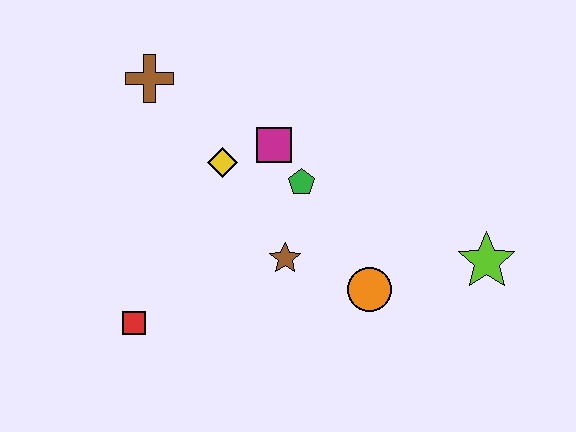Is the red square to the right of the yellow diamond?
No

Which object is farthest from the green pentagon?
The red square is farthest from the green pentagon.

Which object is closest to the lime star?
The orange circle is closest to the lime star.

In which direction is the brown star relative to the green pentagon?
The brown star is below the green pentagon.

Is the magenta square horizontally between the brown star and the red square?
Yes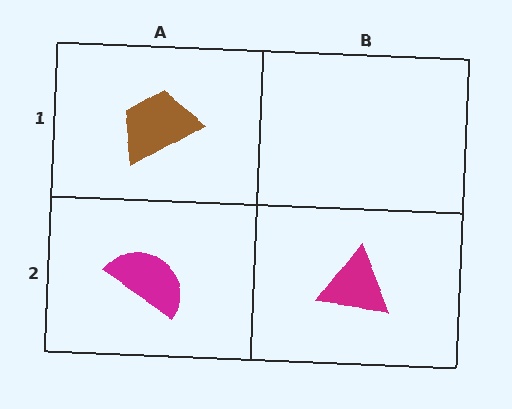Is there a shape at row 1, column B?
No, that cell is empty.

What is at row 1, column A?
A brown trapezoid.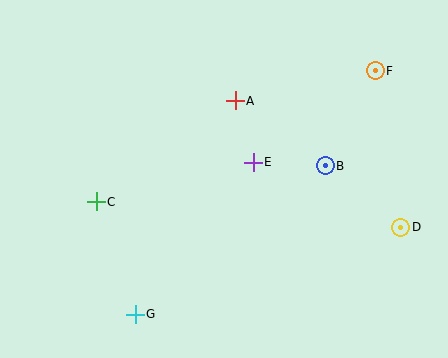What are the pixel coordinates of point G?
Point G is at (135, 314).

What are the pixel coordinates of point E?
Point E is at (253, 162).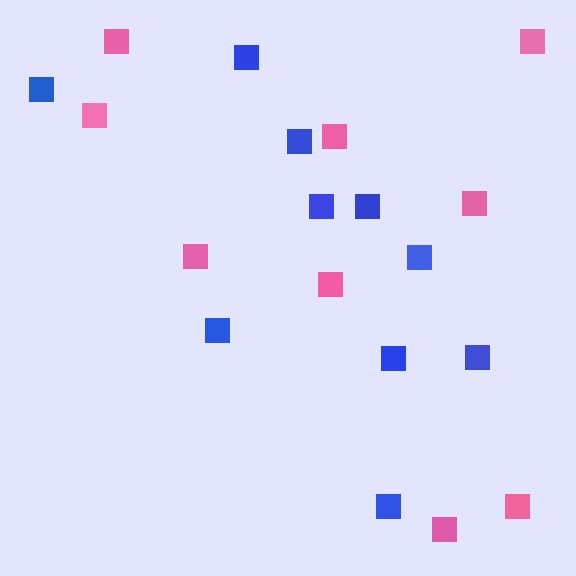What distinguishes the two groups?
There are 2 groups: one group of blue squares (10) and one group of pink squares (9).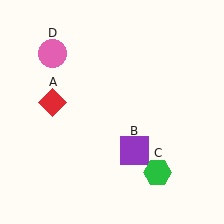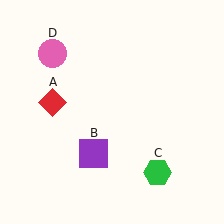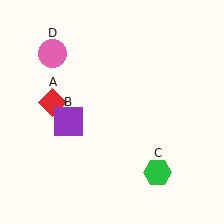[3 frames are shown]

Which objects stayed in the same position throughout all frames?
Red diamond (object A) and green hexagon (object C) and pink circle (object D) remained stationary.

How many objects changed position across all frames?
1 object changed position: purple square (object B).